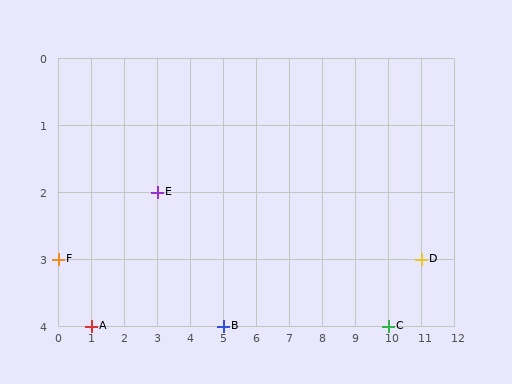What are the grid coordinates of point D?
Point D is at grid coordinates (11, 3).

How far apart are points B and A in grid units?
Points B and A are 4 columns apart.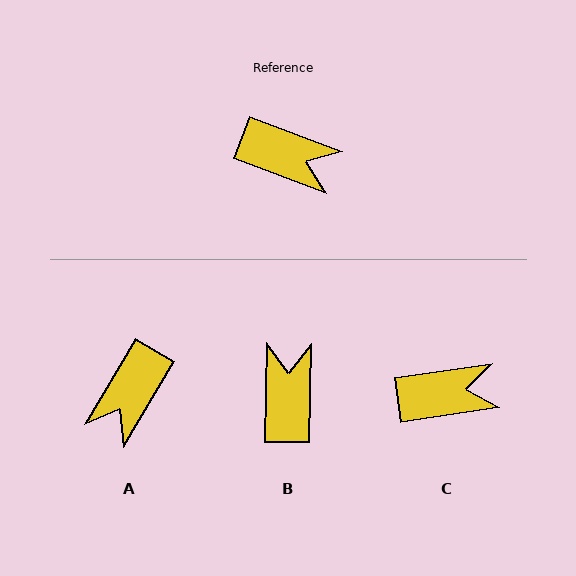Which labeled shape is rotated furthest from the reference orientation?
B, about 110 degrees away.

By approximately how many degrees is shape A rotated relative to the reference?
Approximately 100 degrees clockwise.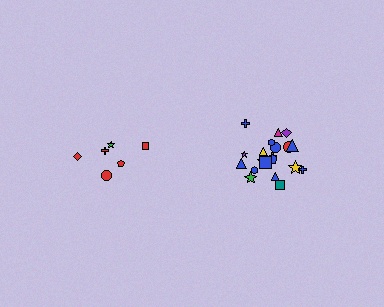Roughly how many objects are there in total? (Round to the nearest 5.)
Roughly 30 objects in total.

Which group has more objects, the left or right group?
The right group.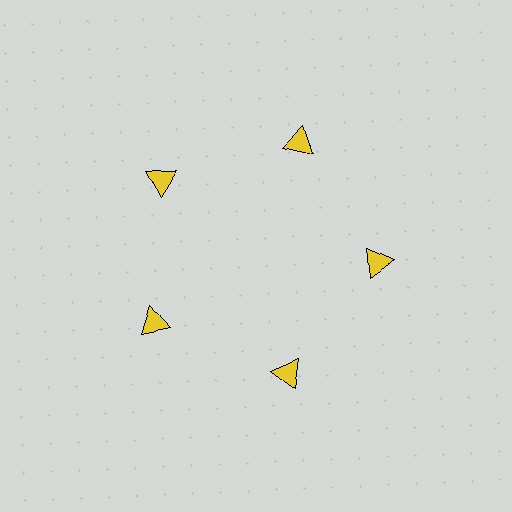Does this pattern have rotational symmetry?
Yes, this pattern has 5-fold rotational symmetry. It looks the same after rotating 72 degrees around the center.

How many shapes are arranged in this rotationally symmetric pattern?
There are 5 shapes, arranged in 5 groups of 1.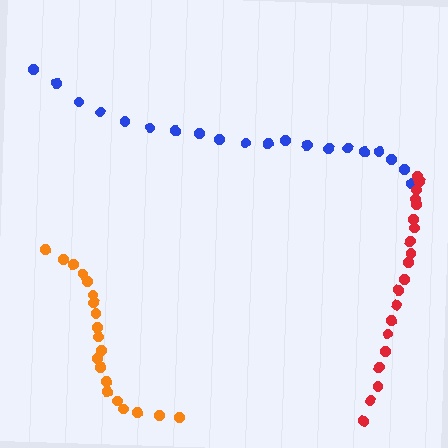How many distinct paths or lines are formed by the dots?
There are 3 distinct paths.